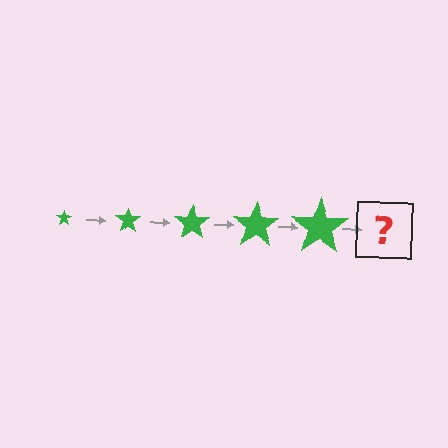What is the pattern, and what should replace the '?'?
The pattern is that the star gets progressively larger each step. The '?' should be a green star, larger than the previous one.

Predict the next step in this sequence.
The next step is a green star, larger than the previous one.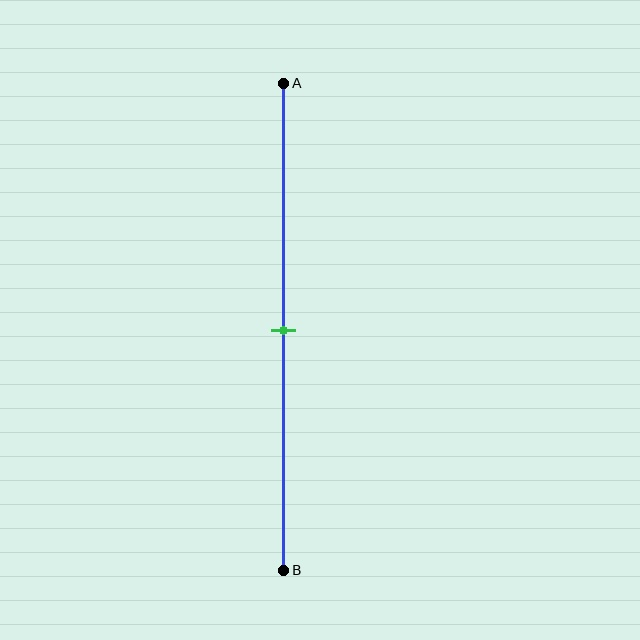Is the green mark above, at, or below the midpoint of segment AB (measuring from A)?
The green mark is approximately at the midpoint of segment AB.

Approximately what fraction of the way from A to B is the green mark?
The green mark is approximately 50% of the way from A to B.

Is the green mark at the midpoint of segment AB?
Yes, the mark is approximately at the midpoint.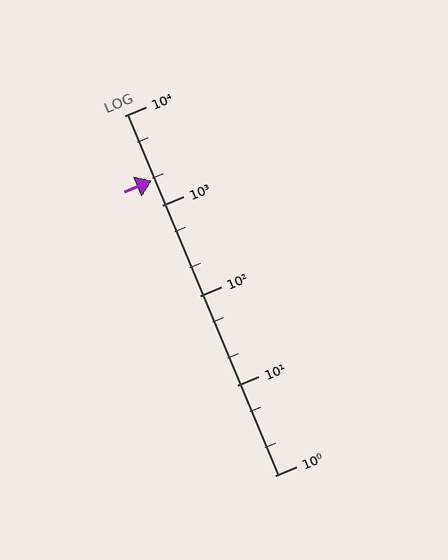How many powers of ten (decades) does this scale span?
The scale spans 4 decades, from 1 to 10000.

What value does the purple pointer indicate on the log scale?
The pointer indicates approximately 1900.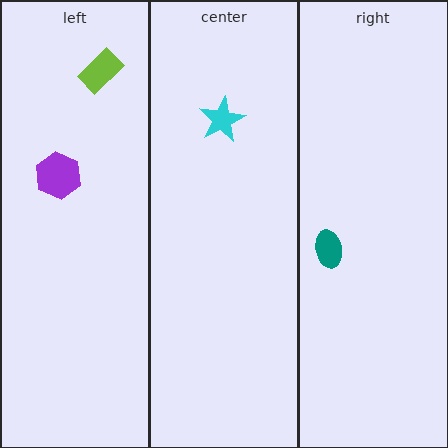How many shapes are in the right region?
1.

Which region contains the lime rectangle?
The left region.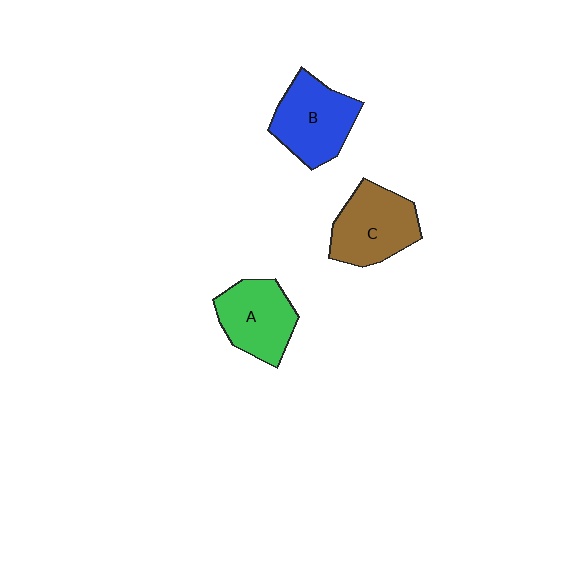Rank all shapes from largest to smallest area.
From largest to smallest: C (brown), B (blue), A (green).